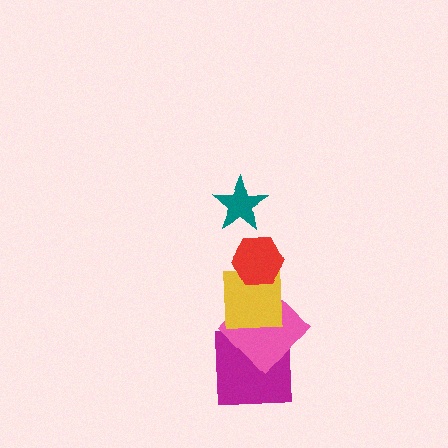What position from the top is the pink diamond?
The pink diamond is 4th from the top.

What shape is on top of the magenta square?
The pink diamond is on top of the magenta square.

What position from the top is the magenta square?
The magenta square is 5th from the top.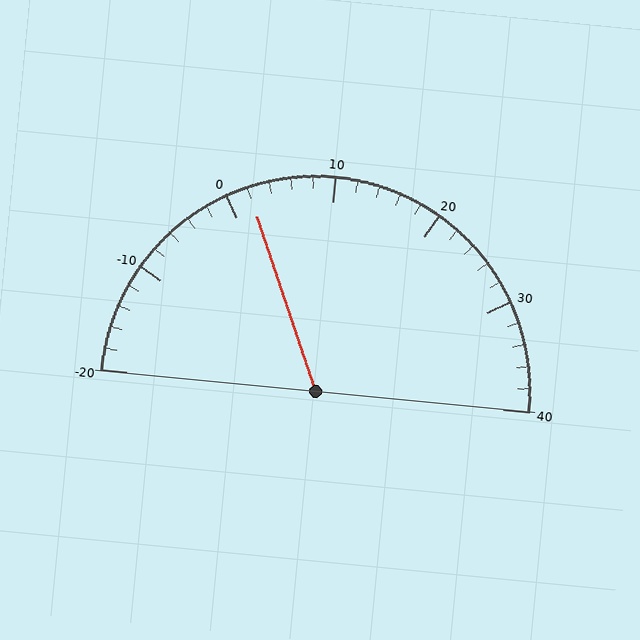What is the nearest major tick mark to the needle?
The nearest major tick mark is 0.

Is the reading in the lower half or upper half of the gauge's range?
The reading is in the lower half of the range (-20 to 40).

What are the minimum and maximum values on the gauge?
The gauge ranges from -20 to 40.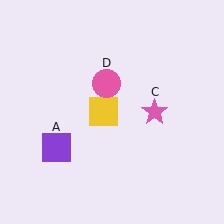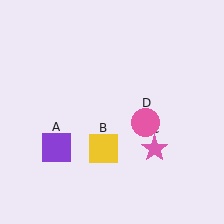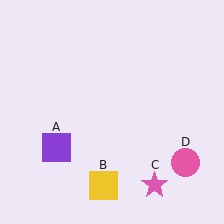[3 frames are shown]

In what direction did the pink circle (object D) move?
The pink circle (object D) moved down and to the right.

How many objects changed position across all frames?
3 objects changed position: yellow square (object B), pink star (object C), pink circle (object D).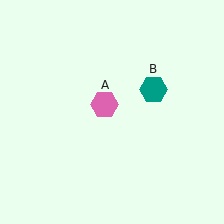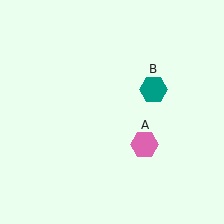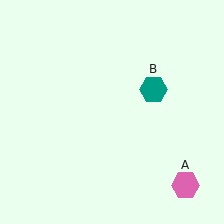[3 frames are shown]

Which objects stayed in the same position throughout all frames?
Teal hexagon (object B) remained stationary.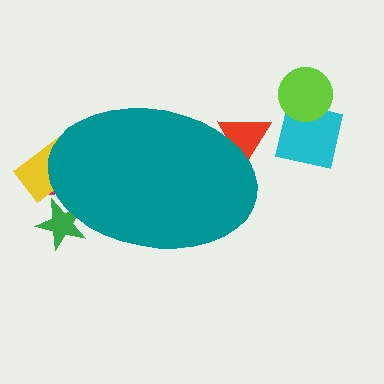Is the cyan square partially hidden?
No, the cyan square is fully visible.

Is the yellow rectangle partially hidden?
Yes, the yellow rectangle is partially hidden behind the teal ellipse.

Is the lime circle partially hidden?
No, the lime circle is fully visible.